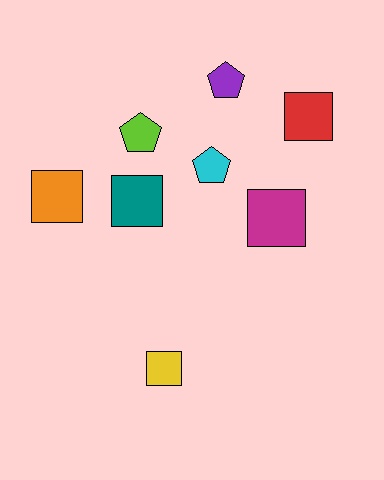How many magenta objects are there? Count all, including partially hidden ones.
There is 1 magenta object.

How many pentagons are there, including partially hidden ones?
There are 3 pentagons.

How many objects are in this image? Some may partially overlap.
There are 8 objects.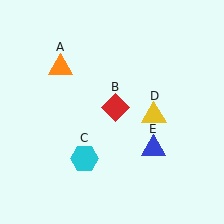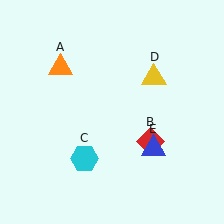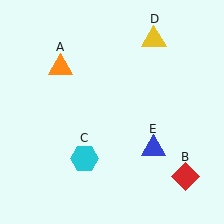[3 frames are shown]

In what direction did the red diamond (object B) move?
The red diamond (object B) moved down and to the right.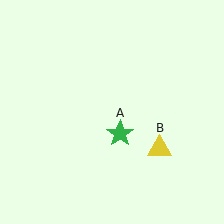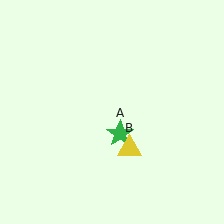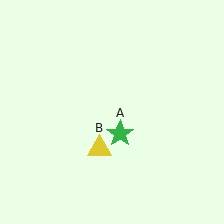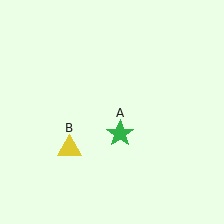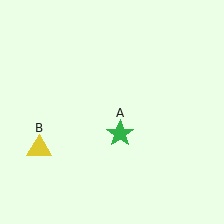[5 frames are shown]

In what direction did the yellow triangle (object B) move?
The yellow triangle (object B) moved left.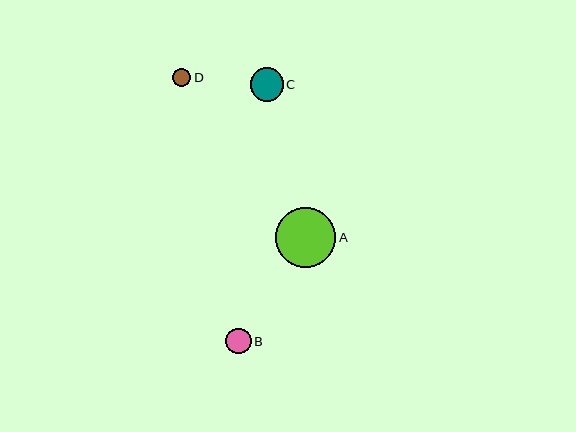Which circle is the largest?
Circle A is the largest with a size of approximately 60 pixels.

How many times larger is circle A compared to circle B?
Circle A is approximately 2.4 times the size of circle B.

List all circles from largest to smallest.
From largest to smallest: A, C, B, D.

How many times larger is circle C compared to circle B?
Circle C is approximately 1.3 times the size of circle B.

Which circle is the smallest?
Circle D is the smallest with a size of approximately 18 pixels.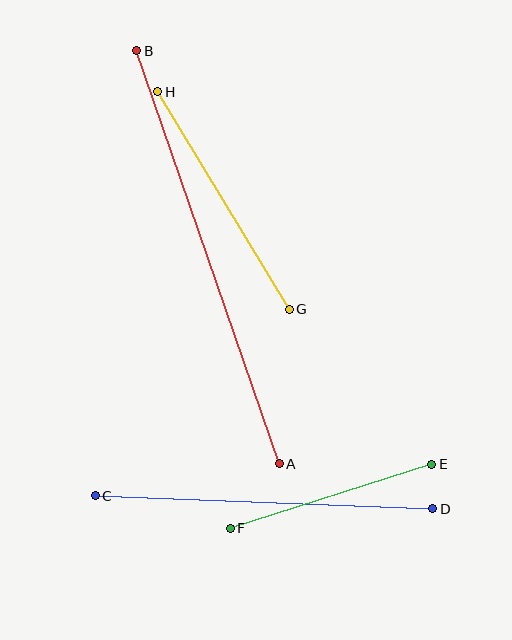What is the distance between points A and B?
The distance is approximately 437 pixels.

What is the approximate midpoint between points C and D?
The midpoint is at approximately (264, 502) pixels.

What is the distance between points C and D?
The distance is approximately 338 pixels.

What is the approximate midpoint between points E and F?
The midpoint is at approximately (331, 496) pixels.